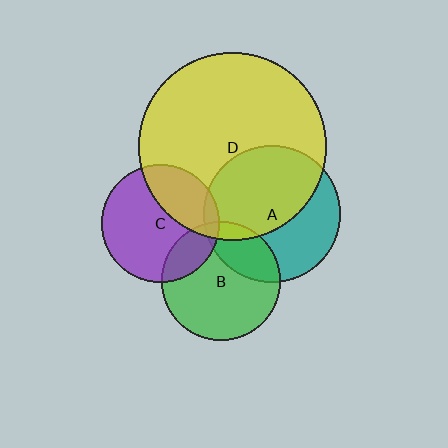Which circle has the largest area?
Circle D (yellow).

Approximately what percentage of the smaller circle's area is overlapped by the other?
Approximately 55%.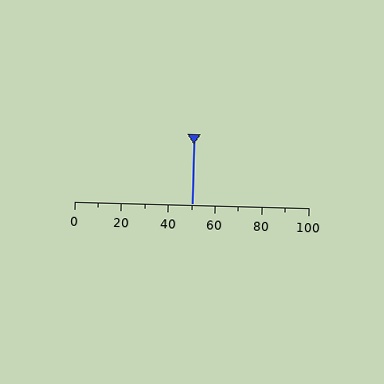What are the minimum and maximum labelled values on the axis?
The axis runs from 0 to 100.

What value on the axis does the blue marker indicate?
The marker indicates approximately 50.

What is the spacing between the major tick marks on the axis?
The major ticks are spaced 20 apart.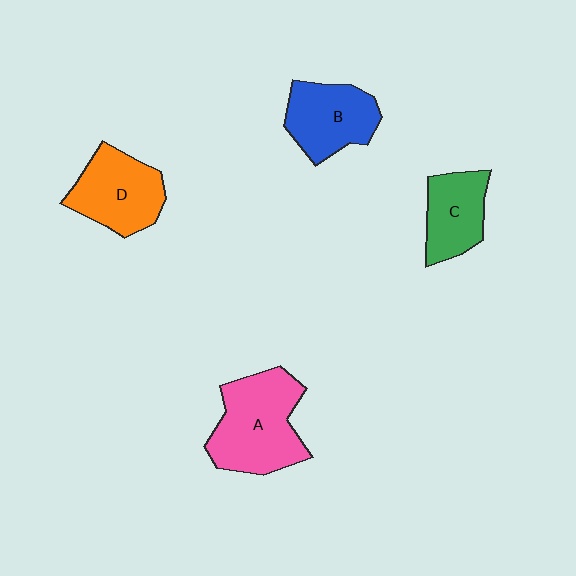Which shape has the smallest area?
Shape C (green).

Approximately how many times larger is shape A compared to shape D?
Approximately 1.3 times.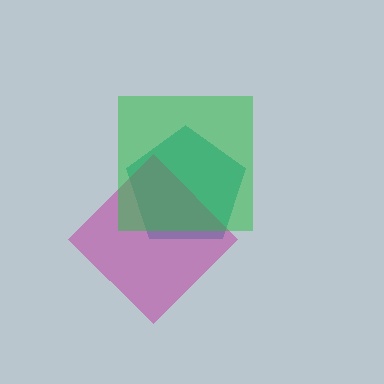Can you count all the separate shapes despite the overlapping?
Yes, there are 3 separate shapes.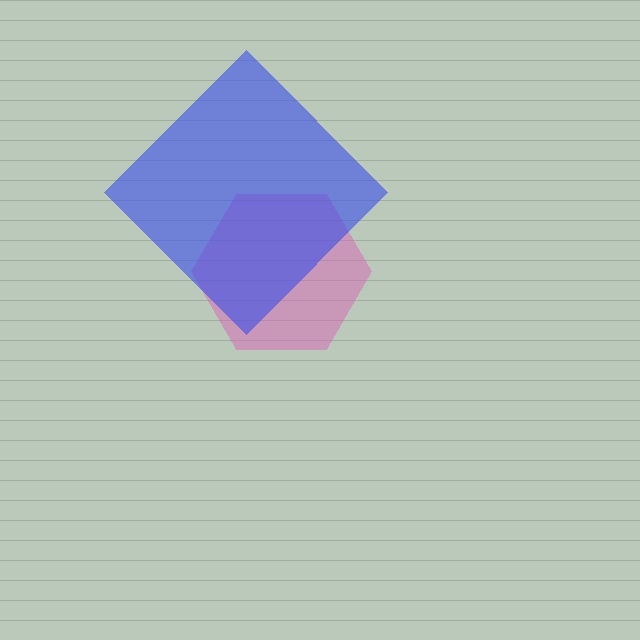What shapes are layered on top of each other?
The layered shapes are: a pink hexagon, a blue diamond.